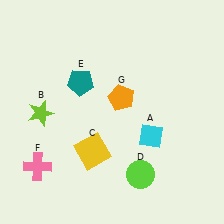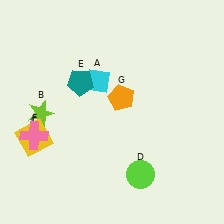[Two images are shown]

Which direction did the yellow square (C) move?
The yellow square (C) moved left.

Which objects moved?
The objects that moved are: the cyan diamond (A), the yellow square (C), the pink cross (F).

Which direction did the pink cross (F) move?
The pink cross (F) moved up.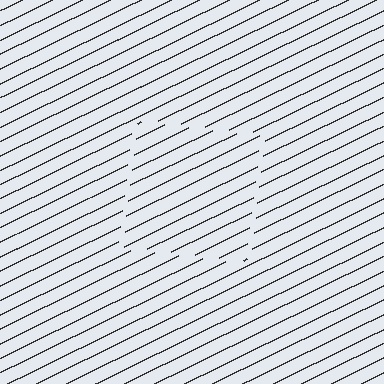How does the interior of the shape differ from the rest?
The interior of the shape contains the same grating, shifted by half a period — the contour is defined by the phase discontinuity where line-ends from the inner and outer gratings abut.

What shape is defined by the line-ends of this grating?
An illusory square. The interior of the shape contains the same grating, shifted by half a period — the contour is defined by the phase discontinuity where line-ends from the inner and outer gratings abut.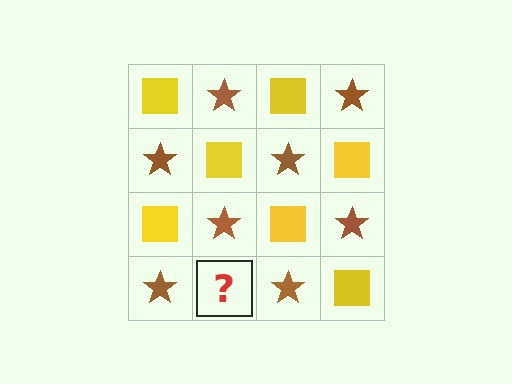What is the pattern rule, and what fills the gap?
The rule is that it alternates yellow square and brown star in a checkerboard pattern. The gap should be filled with a yellow square.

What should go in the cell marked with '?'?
The missing cell should contain a yellow square.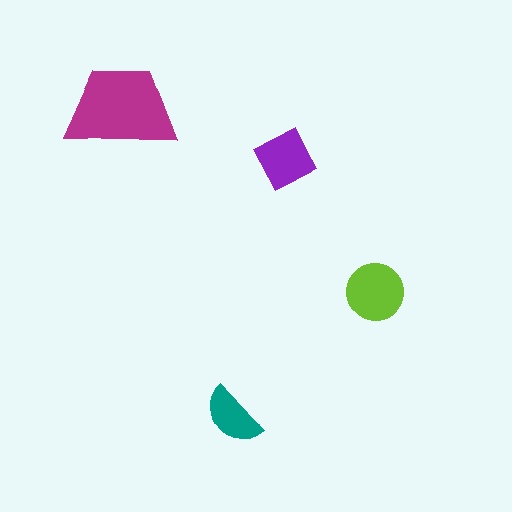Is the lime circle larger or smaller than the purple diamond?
Larger.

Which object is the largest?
The magenta trapezoid.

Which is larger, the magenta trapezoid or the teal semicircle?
The magenta trapezoid.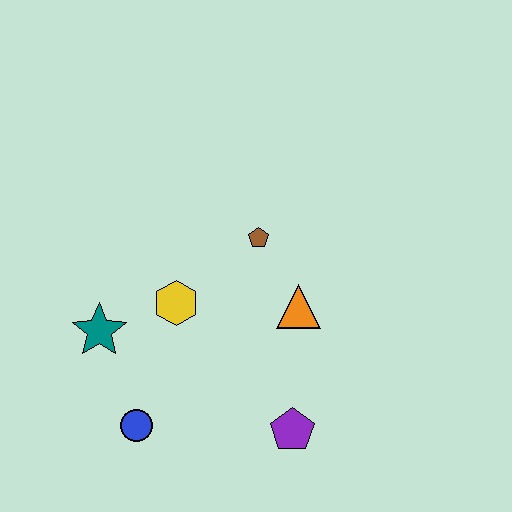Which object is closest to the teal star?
The yellow hexagon is closest to the teal star.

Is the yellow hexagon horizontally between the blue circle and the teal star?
No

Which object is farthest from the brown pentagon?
The blue circle is farthest from the brown pentagon.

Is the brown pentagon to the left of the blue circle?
No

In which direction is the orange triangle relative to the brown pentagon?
The orange triangle is below the brown pentagon.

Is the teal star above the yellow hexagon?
No